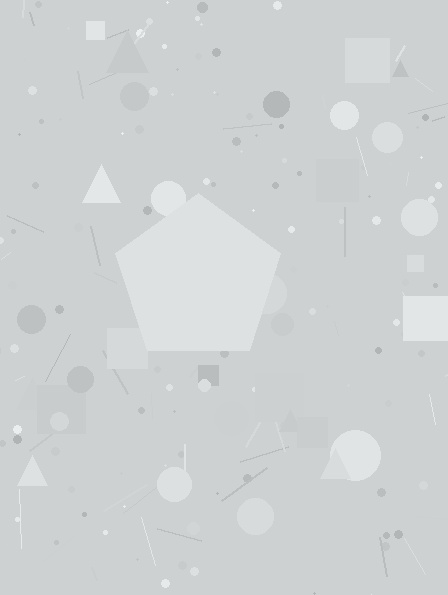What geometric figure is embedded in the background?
A pentagon is embedded in the background.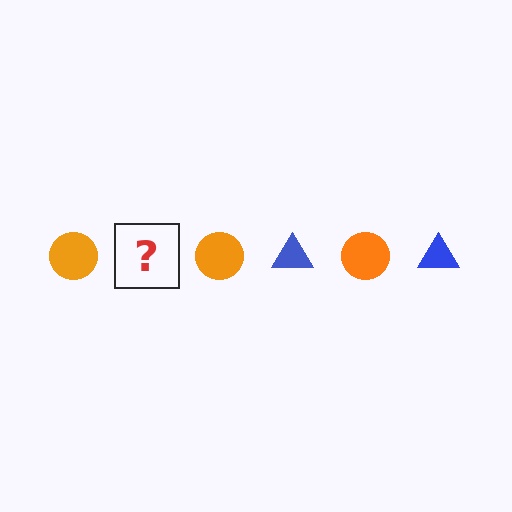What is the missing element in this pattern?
The missing element is a blue triangle.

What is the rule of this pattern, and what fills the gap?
The rule is that the pattern alternates between orange circle and blue triangle. The gap should be filled with a blue triangle.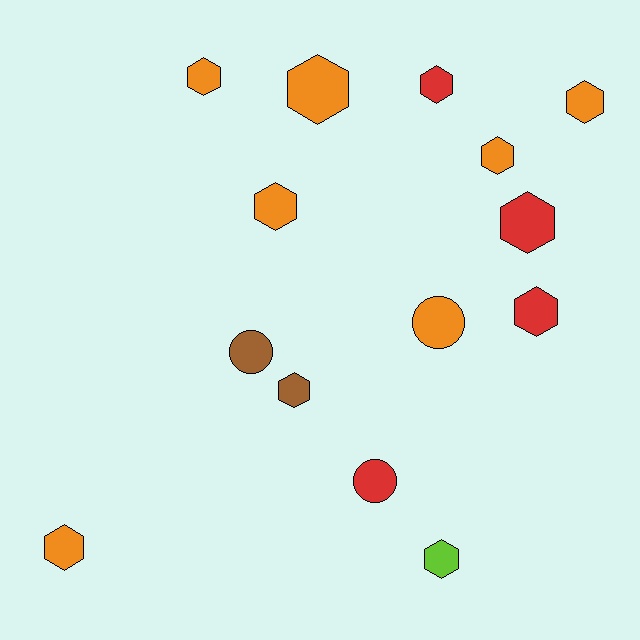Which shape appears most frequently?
Hexagon, with 11 objects.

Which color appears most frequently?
Orange, with 7 objects.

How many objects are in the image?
There are 14 objects.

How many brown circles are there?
There is 1 brown circle.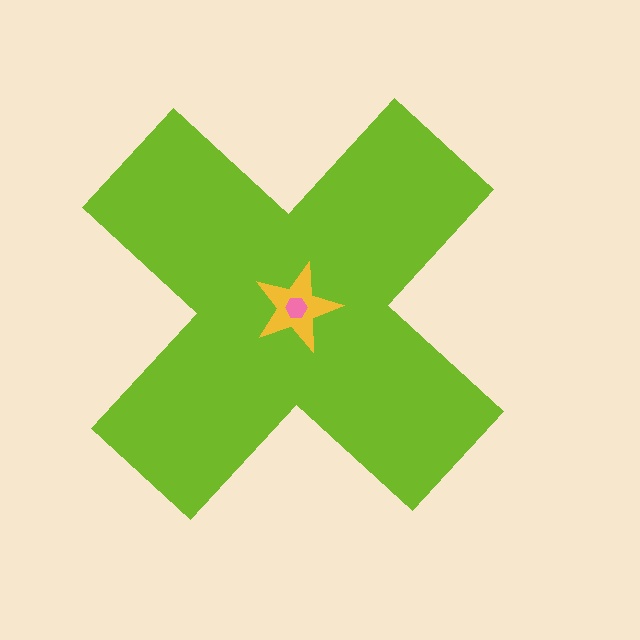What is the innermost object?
The pink hexagon.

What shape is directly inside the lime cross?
The yellow star.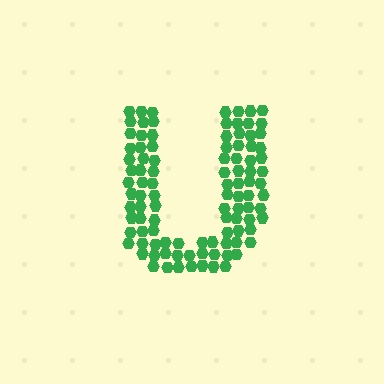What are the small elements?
The small elements are hexagons.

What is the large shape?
The large shape is the letter U.